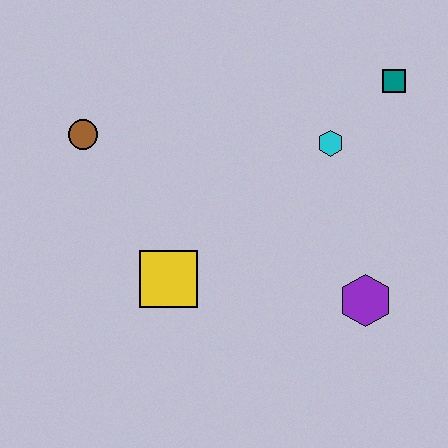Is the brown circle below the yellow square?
No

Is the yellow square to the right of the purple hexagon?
No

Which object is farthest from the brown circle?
The purple hexagon is farthest from the brown circle.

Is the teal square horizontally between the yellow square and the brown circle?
No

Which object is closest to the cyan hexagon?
The teal square is closest to the cyan hexagon.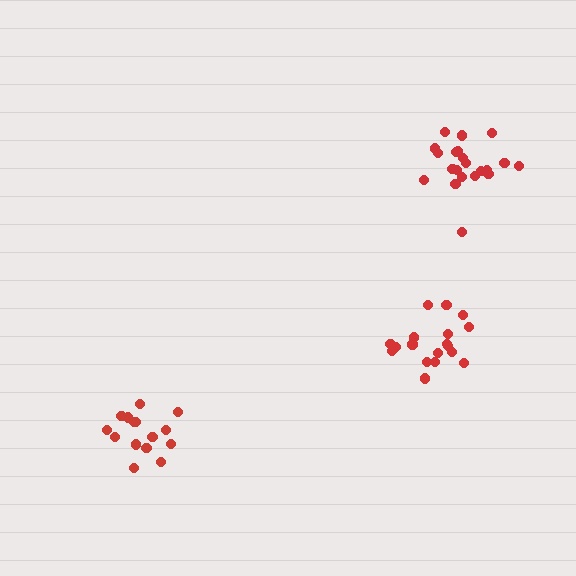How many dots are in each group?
Group 1: 15 dots, Group 2: 21 dots, Group 3: 18 dots (54 total).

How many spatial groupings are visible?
There are 3 spatial groupings.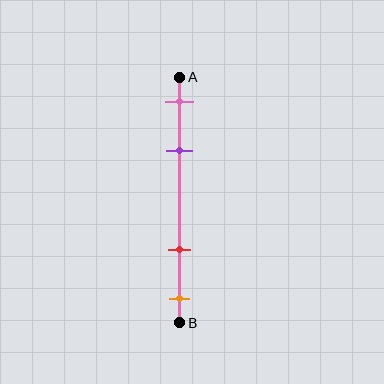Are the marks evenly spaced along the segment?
No, the marks are not evenly spaced.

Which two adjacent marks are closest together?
The pink and purple marks are the closest adjacent pair.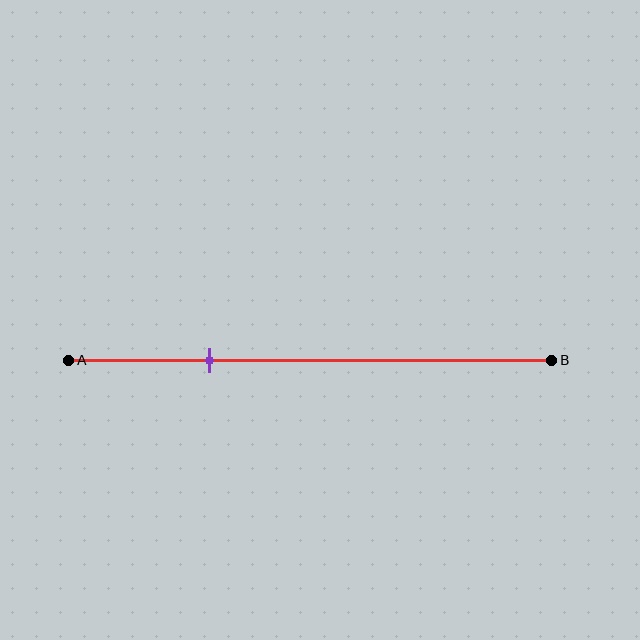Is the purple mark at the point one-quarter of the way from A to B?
No, the mark is at about 30% from A, not at the 25% one-quarter point.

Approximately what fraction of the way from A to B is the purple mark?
The purple mark is approximately 30% of the way from A to B.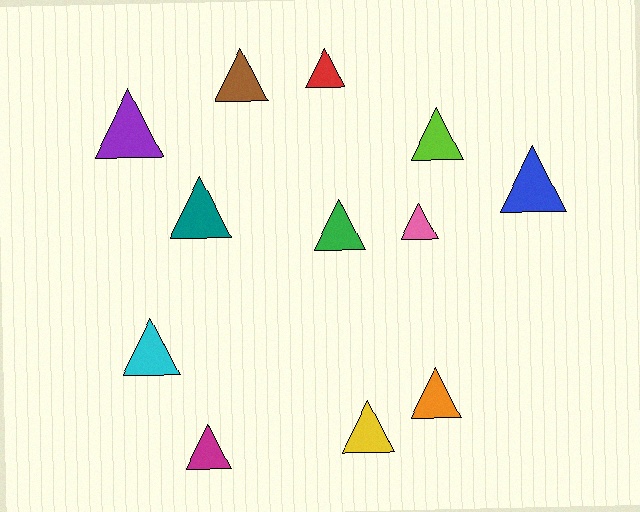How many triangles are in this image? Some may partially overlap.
There are 12 triangles.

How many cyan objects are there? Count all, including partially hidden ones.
There is 1 cyan object.